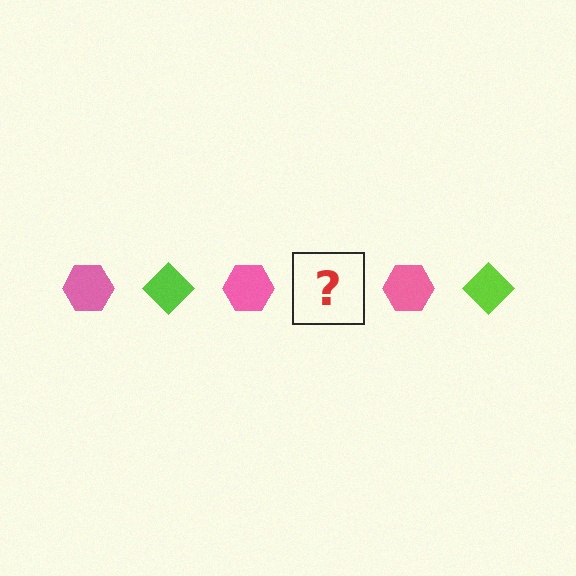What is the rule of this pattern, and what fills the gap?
The rule is that the pattern alternates between pink hexagon and lime diamond. The gap should be filled with a lime diamond.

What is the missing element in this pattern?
The missing element is a lime diamond.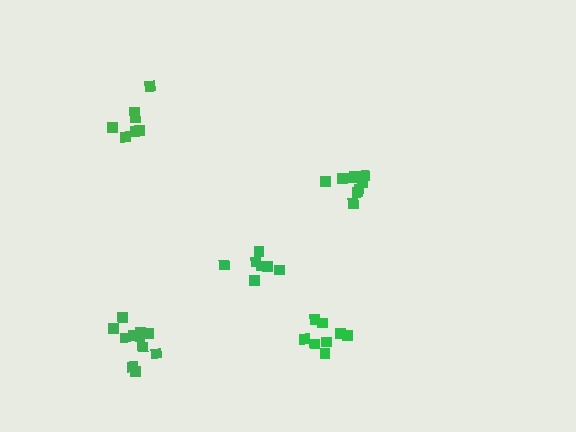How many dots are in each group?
Group 1: 7 dots, Group 2: 8 dots, Group 3: 12 dots, Group 4: 10 dots, Group 5: 7 dots (44 total).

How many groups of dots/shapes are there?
There are 5 groups.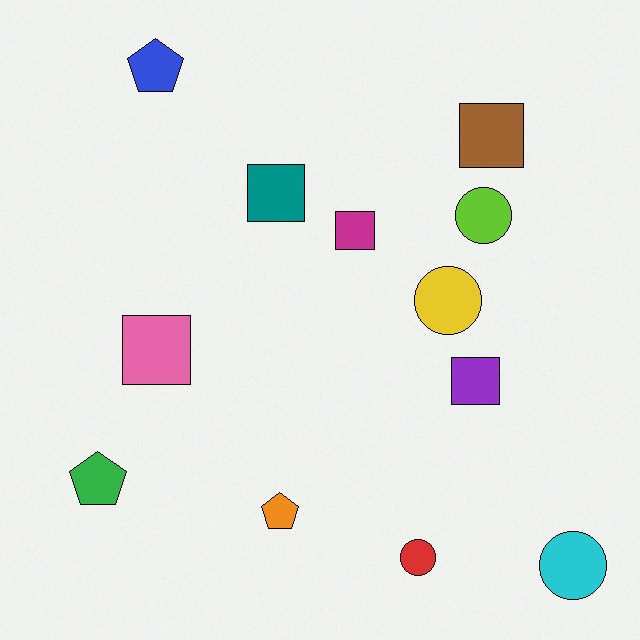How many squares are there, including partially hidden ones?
There are 5 squares.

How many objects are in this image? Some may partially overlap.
There are 12 objects.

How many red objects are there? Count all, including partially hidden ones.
There is 1 red object.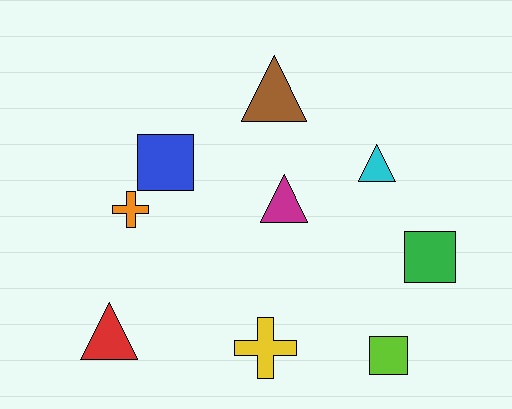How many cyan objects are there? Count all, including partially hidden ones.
There is 1 cyan object.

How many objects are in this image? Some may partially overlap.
There are 9 objects.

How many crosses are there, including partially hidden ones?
There are 2 crosses.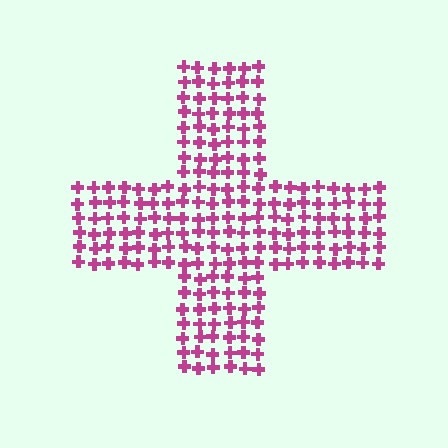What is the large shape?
The large shape is a cross.